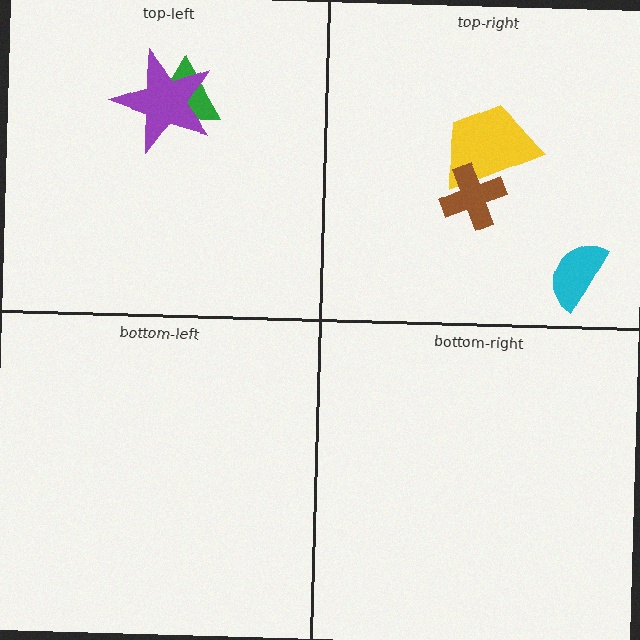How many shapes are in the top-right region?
3.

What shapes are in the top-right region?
The cyan semicircle, the yellow trapezoid, the brown cross.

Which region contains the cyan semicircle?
The top-right region.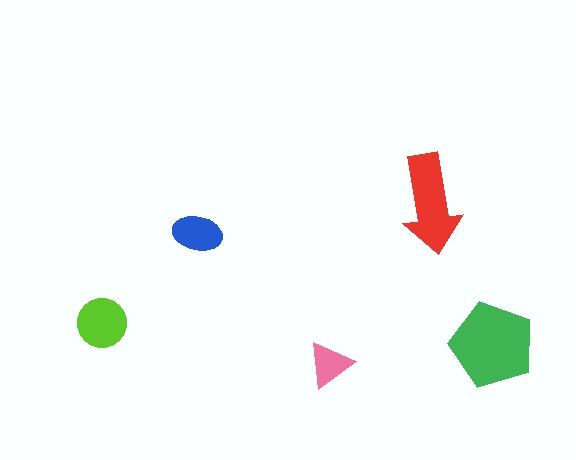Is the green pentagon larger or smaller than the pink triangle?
Larger.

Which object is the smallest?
The pink triangle.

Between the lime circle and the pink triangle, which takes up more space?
The lime circle.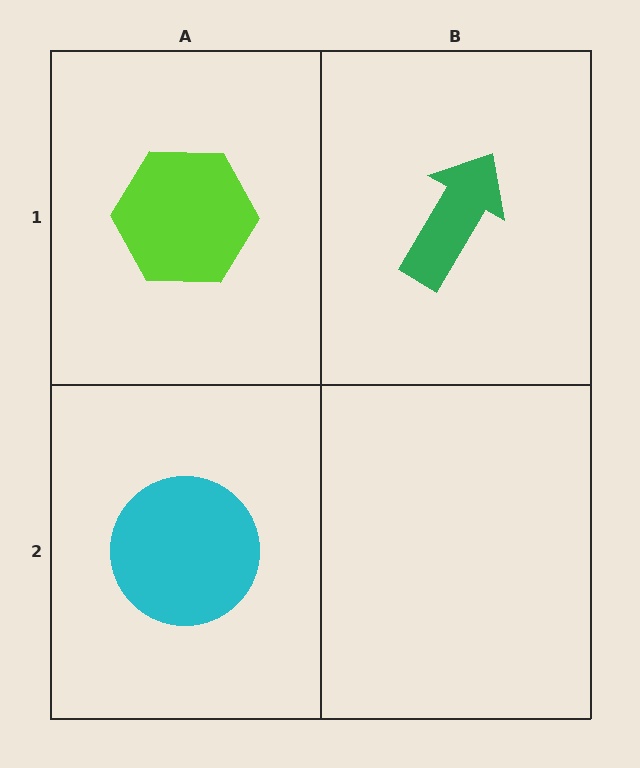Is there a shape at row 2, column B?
No, that cell is empty.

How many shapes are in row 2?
1 shape.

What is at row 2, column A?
A cyan circle.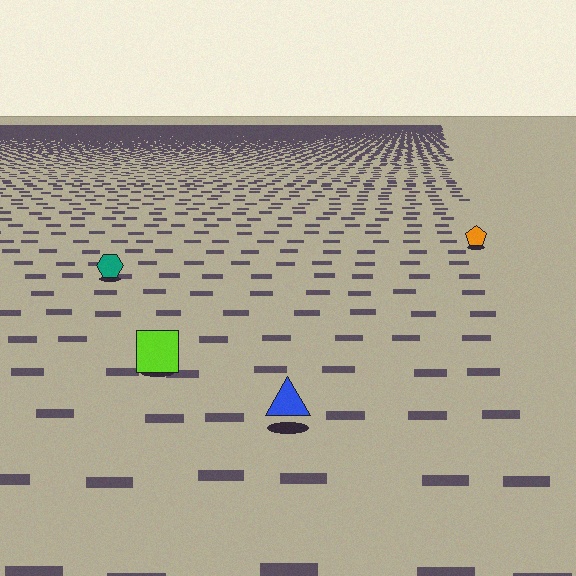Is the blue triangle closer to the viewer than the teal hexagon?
Yes. The blue triangle is closer — you can tell from the texture gradient: the ground texture is coarser near it.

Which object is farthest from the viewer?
The orange pentagon is farthest from the viewer. It appears smaller and the ground texture around it is denser.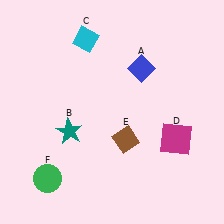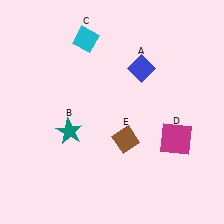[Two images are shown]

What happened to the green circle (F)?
The green circle (F) was removed in Image 2. It was in the bottom-left area of Image 1.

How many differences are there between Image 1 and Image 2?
There is 1 difference between the two images.